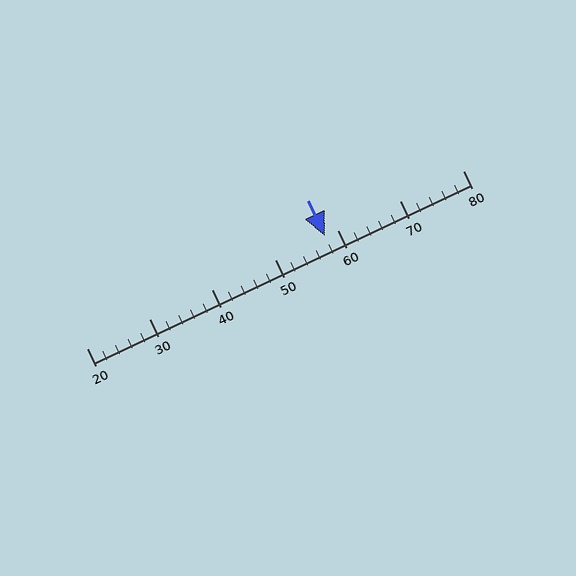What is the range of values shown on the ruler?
The ruler shows values from 20 to 80.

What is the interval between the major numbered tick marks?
The major tick marks are spaced 10 units apart.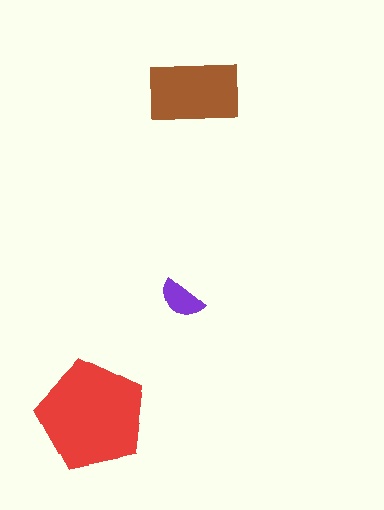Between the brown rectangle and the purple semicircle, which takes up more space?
The brown rectangle.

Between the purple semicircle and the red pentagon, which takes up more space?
The red pentagon.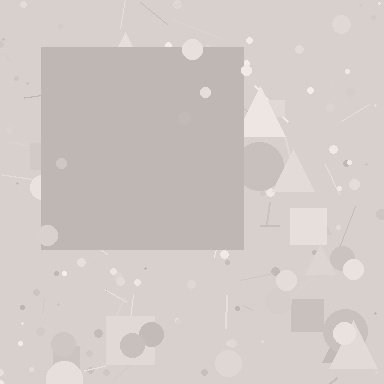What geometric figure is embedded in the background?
A square is embedded in the background.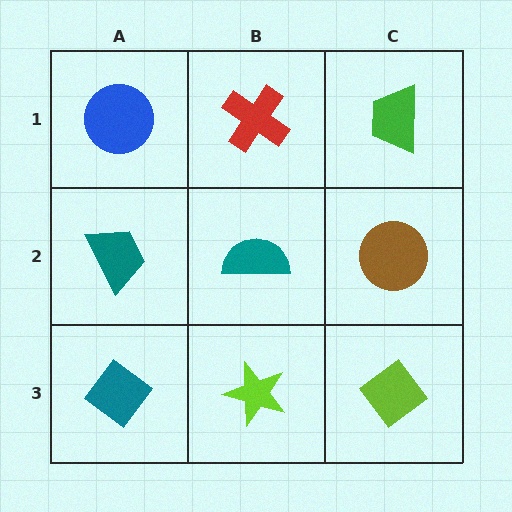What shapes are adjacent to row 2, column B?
A red cross (row 1, column B), a lime star (row 3, column B), a teal trapezoid (row 2, column A), a brown circle (row 2, column C).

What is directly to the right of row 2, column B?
A brown circle.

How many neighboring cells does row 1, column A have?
2.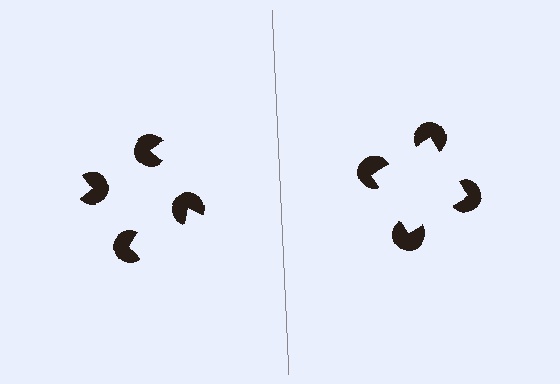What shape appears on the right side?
An illusory square.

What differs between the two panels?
The pac-man discs are positioned identically on both sides; only the wedge orientations differ. On the right they align to a square; on the left they are misaligned.